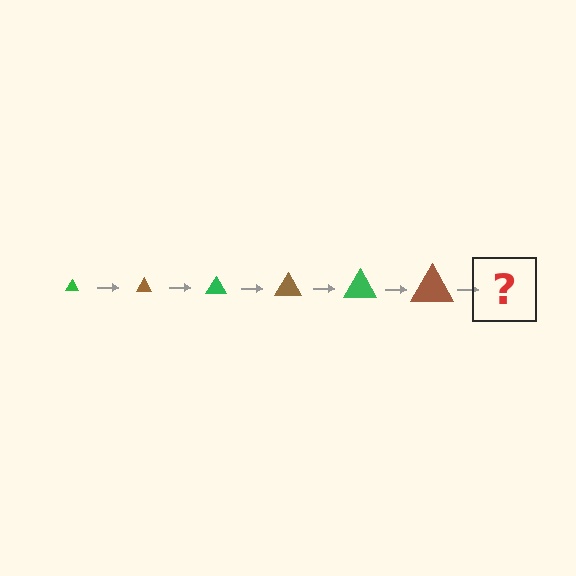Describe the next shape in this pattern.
It should be a green triangle, larger than the previous one.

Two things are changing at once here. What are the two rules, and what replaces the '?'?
The two rules are that the triangle grows larger each step and the color cycles through green and brown. The '?' should be a green triangle, larger than the previous one.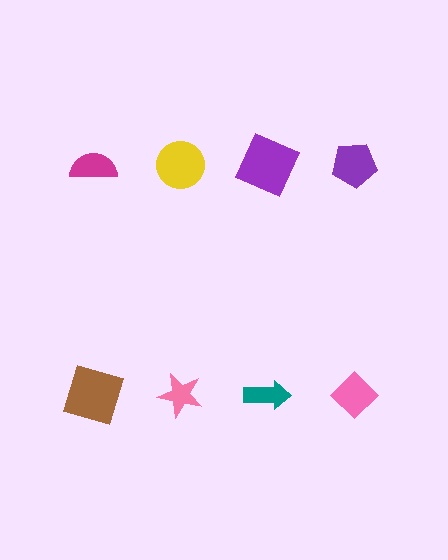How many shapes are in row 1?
4 shapes.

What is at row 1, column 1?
A magenta semicircle.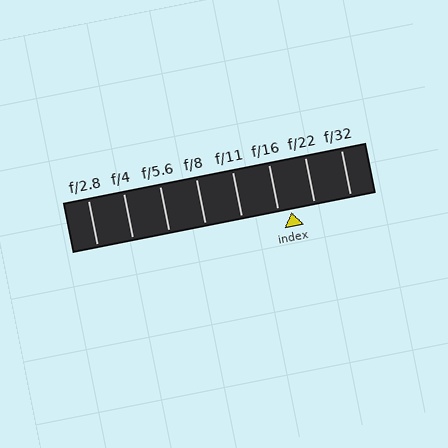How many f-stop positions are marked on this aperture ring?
There are 8 f-stop positions marked.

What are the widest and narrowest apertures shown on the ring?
The widest aperture shown is f/2.8 and the narrowest is f/32.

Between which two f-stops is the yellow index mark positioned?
The index mark is between f/16 and f/22.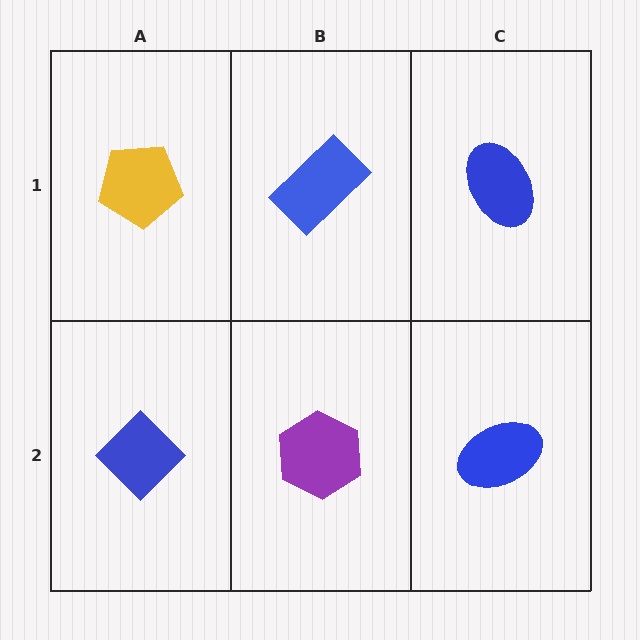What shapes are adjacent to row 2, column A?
A yellow pentagon (row 1, column A), a purple hexagon (row 2, column B).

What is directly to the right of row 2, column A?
A purple hexagon.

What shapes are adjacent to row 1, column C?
A blue ellipse (row 2, column C), a blue rectangle (row 1, column B).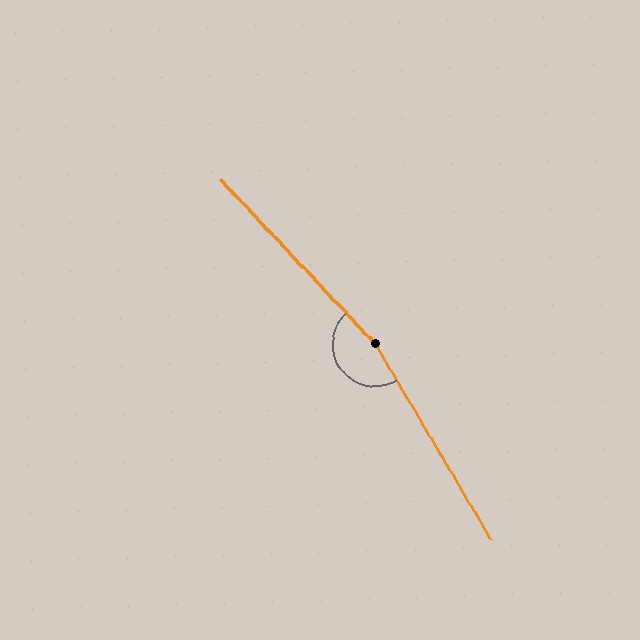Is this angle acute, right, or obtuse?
It is obtuse.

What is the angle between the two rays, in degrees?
Approximately 168 degrees.